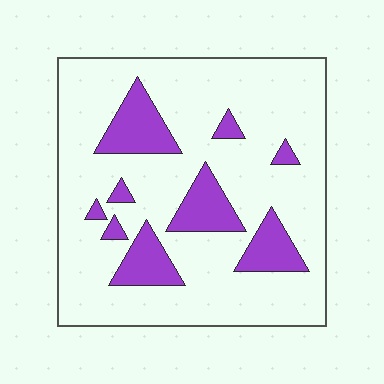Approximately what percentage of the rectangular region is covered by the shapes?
Approximately 20%.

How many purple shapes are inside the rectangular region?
9.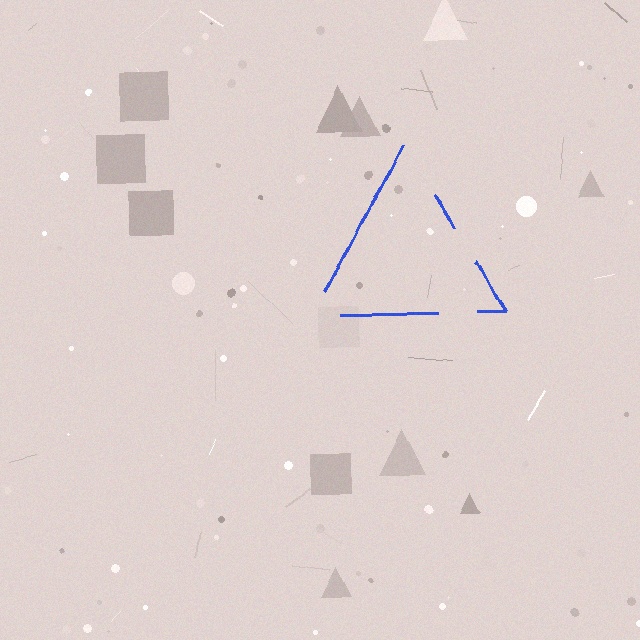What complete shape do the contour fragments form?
The contour fragments form a triangle.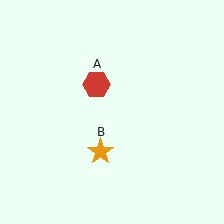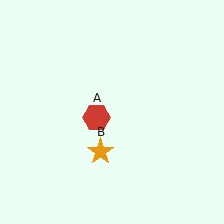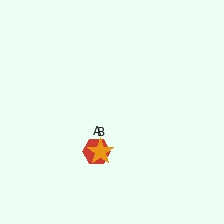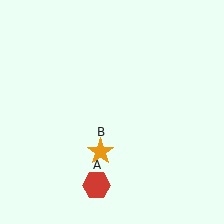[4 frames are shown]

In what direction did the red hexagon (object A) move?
The red hexagon (object A) moved down.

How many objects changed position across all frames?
1 object changed position: red hexagon (object A).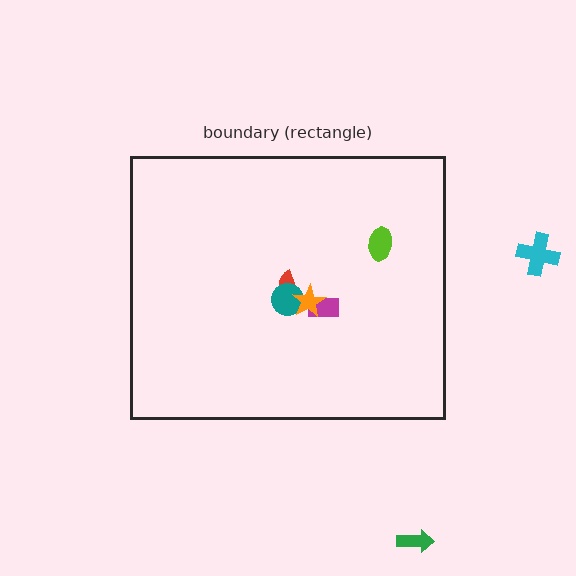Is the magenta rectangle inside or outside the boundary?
Inside.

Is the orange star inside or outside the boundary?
Inside.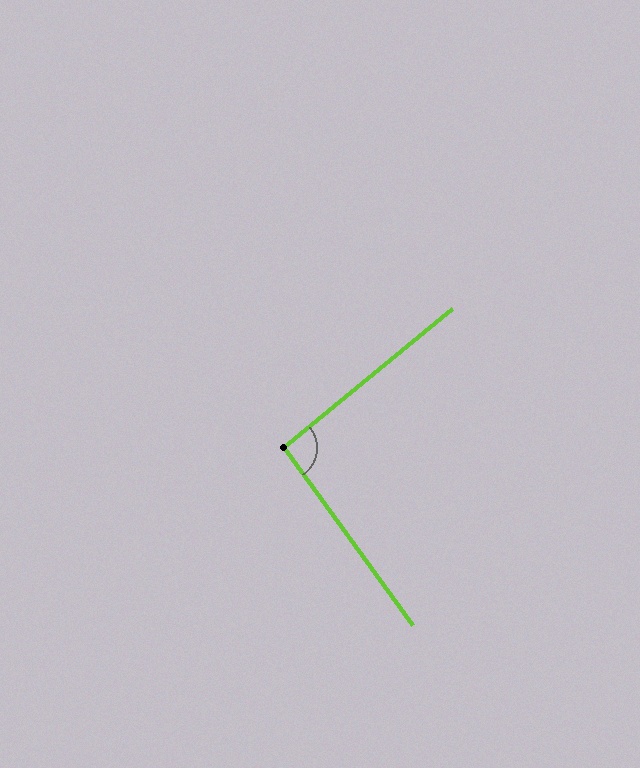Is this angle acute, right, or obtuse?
It is approximately a right angle.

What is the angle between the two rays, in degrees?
Approximately 94 degrees.